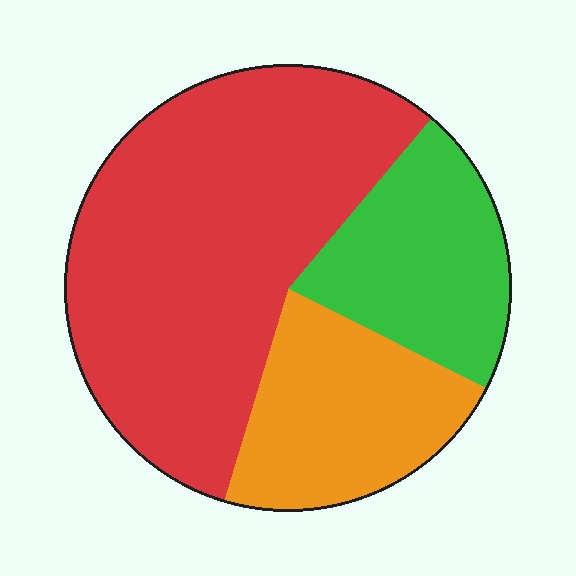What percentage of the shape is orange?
Orange covers about 20% of the shape.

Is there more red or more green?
Red.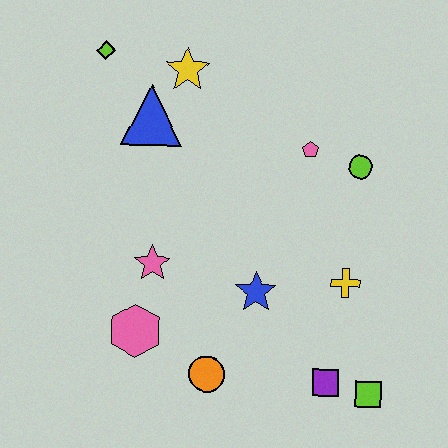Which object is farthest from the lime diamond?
The lime square is farthest from the lime diamond.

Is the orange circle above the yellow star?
No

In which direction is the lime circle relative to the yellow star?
The lime circle is to the right of the yellow star.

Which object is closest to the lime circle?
The pink pentagon is closest to the lime circle.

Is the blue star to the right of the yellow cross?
No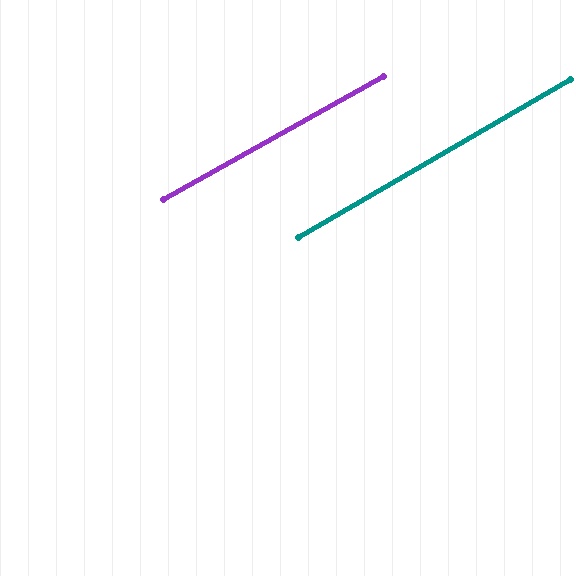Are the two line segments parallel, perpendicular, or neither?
Parallel — their directions differ by only 0.9°.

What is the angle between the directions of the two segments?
Approximately 1 degree.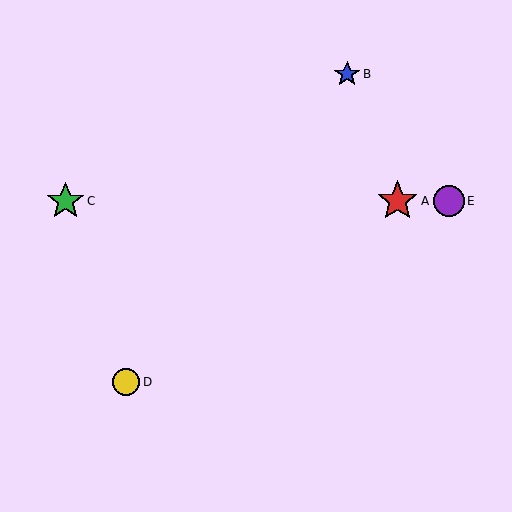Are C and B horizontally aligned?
No, C is at y≈201 and B is at y≈74.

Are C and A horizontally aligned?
Yes, both are at y≈201.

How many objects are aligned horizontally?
3 objects (A, C, E) are aligned horizontally.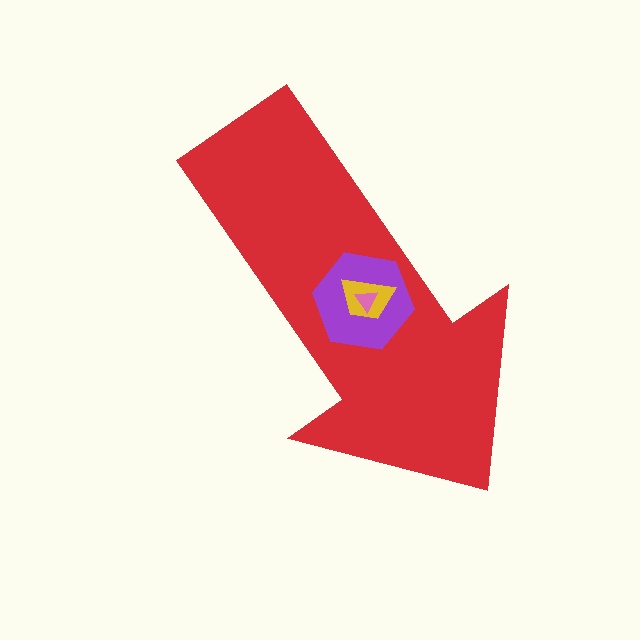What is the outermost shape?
The red arrow.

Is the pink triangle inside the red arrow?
Yes.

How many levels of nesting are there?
4.